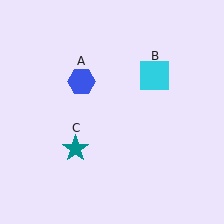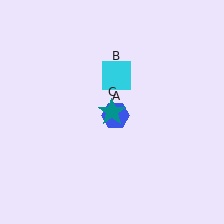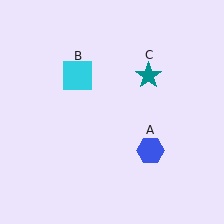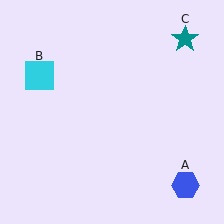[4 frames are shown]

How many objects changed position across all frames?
3 objects changed position: blue hexagon (object A), cyan square (object B), teal star (object C).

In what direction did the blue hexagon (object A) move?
The blue hexagon (object A) moved down and to the right.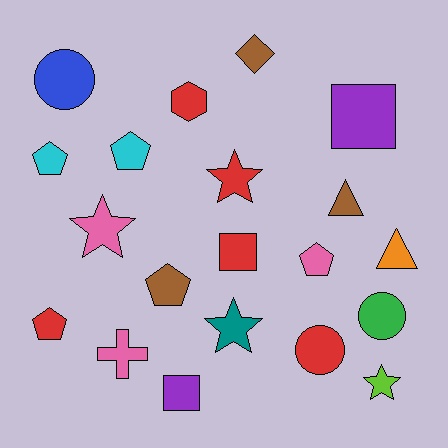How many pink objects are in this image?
There are 3 pink objects.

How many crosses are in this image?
There is 1 cross.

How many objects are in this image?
There are 20 objects.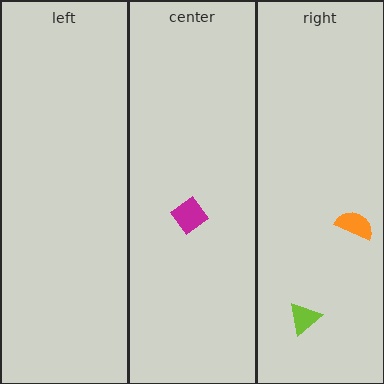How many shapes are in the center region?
1.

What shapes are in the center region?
The magenta diamond.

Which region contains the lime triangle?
The right region.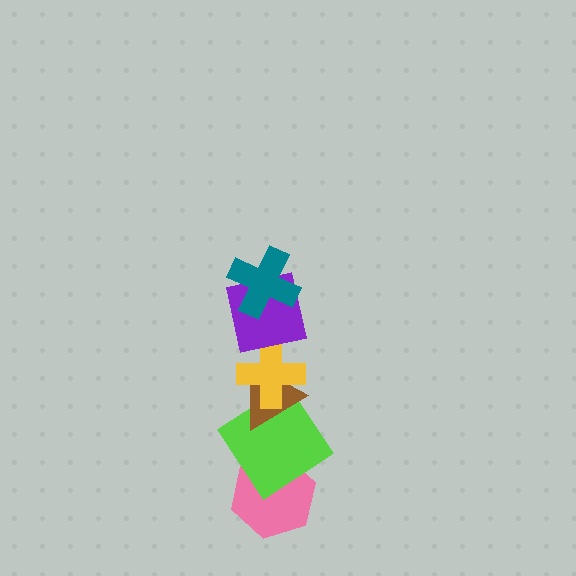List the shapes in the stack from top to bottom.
From top to bottom: the teal cross, the purple square, the yellow cross, the brown triangle, the lime diamond, the pink hexagon.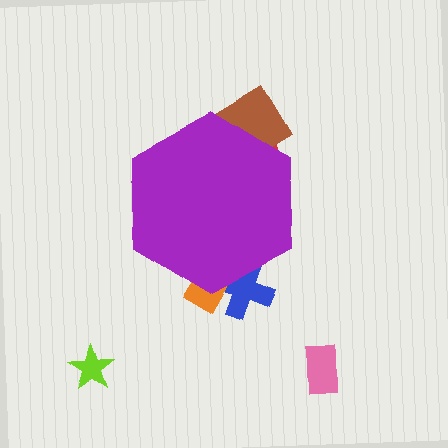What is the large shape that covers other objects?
A purple hexagon.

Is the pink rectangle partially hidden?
No, the pink rectangle is fully visible.